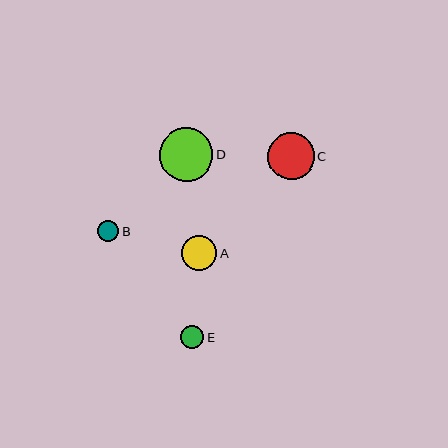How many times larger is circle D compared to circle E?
Circle D is approximately 2.3 times the size of circle E.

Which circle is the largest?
Circle D is the largest with a size of approximately 53 pixels.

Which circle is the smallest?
Circle B is the smallest with a size of approximately 21 pixels.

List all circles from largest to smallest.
From largest to smallest: D, C, A, E, B.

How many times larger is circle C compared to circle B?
Circle C is approximately 2.3 times the size of circle B.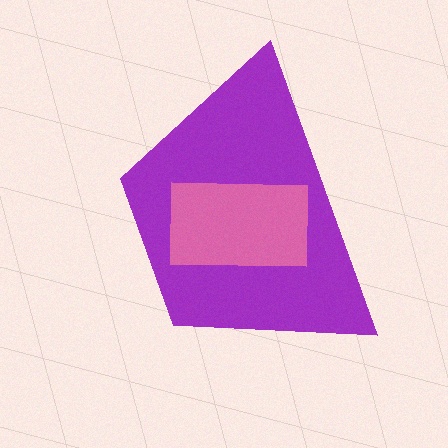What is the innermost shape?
The pink rectangle.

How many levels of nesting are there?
2.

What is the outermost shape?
The purple trapezoid.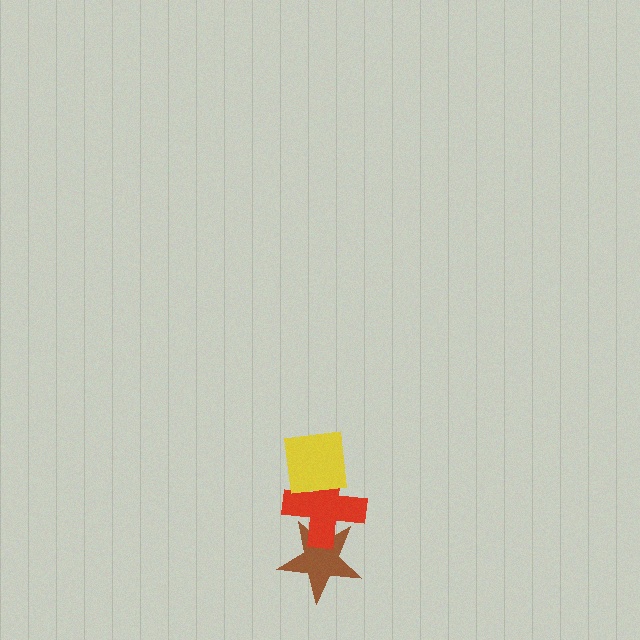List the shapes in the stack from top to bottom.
From top to bottom: the yellow square, the red cross, the brown star.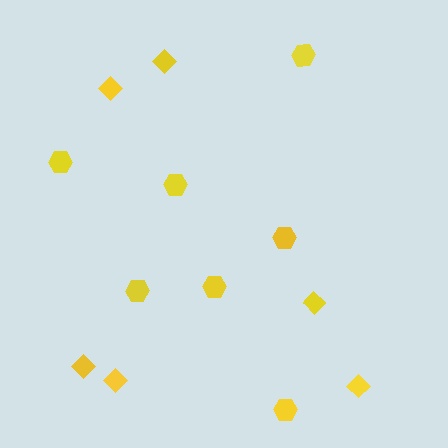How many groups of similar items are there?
There are 2 groups: one group of diamonds (6) and one group of hexagons (7).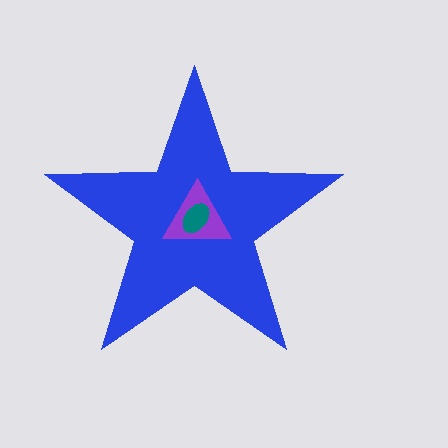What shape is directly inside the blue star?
The purple triangle.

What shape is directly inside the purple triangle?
The teal ellipse.